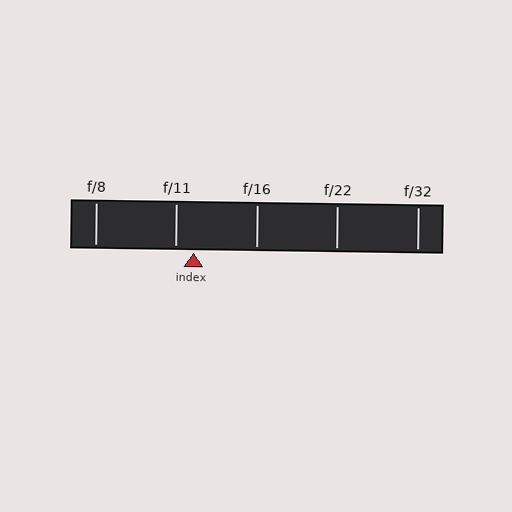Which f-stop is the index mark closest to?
The index mark is closest to f/11.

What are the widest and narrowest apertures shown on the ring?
The widest aperture shown is f/8 and the narrowest is f/32.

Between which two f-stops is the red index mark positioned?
The index mark is between f/11 and f/16.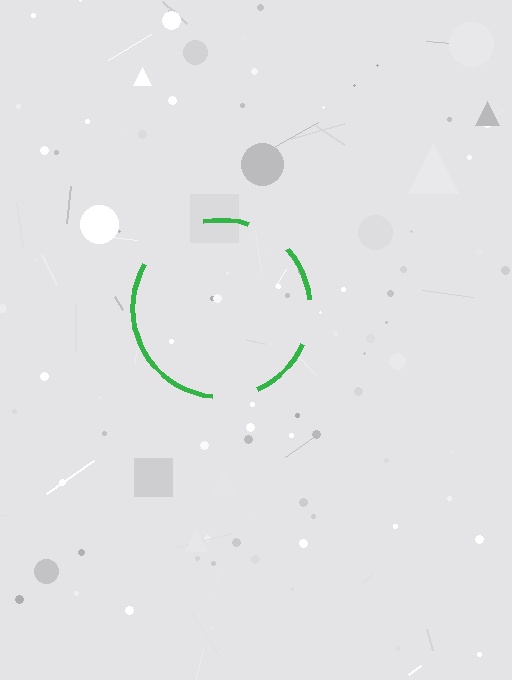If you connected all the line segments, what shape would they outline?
They would outline a circle.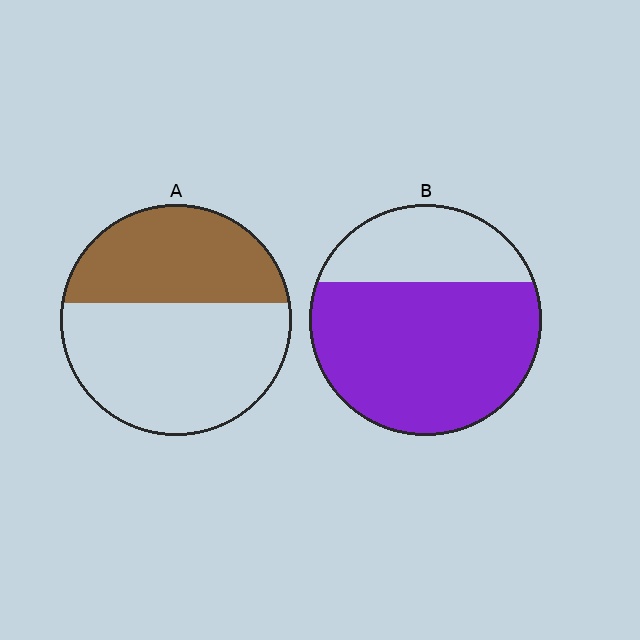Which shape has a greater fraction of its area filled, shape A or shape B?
Shape B.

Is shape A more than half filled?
No.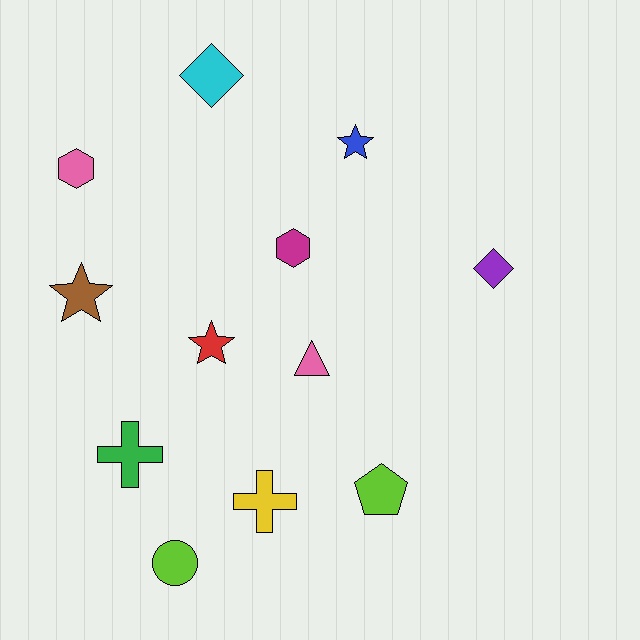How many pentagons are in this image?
There is 1 pentagon.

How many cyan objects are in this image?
There is 1 cyan object.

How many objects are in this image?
There are 12 objects.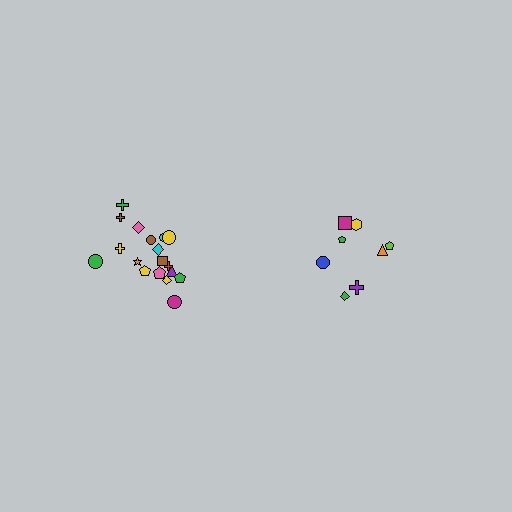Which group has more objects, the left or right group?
The left group.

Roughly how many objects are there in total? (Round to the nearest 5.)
Roughly 25 objects in total.